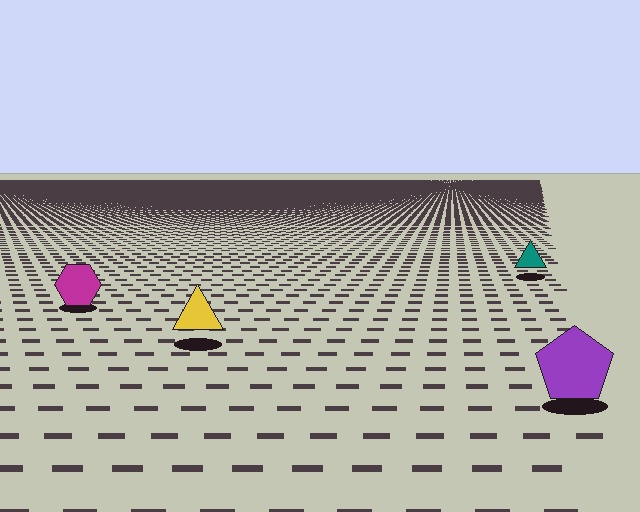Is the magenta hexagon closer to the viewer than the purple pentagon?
No. The purple pentagon is closer — you can tell from the texture gradient: the ground texture is coarser near it.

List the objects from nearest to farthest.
From nearest to farthest: the purple pentagon, the yellow triangle, the magenta hexagon, the teal triangle.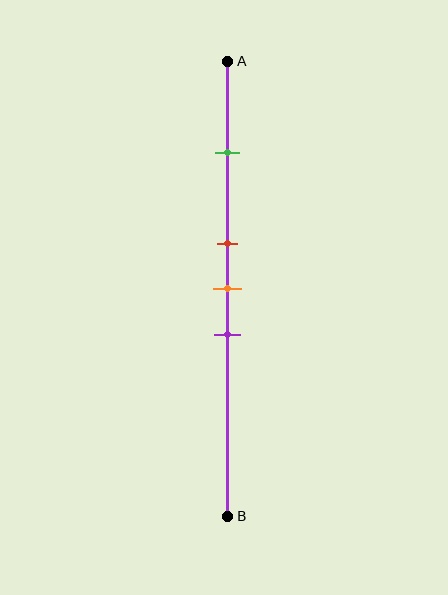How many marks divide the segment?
There are 4 marks dividing the segment.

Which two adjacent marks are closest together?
The red and orange marks are the closest adjacent pair.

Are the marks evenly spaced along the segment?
No, the marks are not evenly spaced.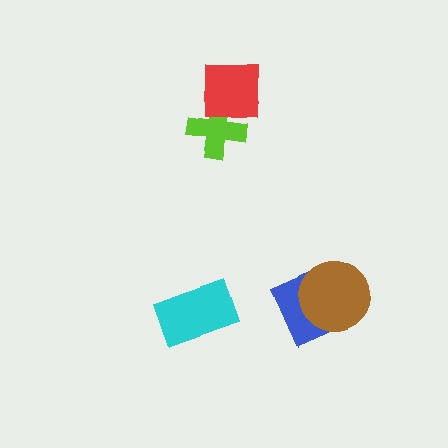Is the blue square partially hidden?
Yes, it is partially covered by another shape.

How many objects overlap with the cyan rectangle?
0 objects overlap with the cyan rectangle.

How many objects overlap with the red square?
1 object overlaps with the red square.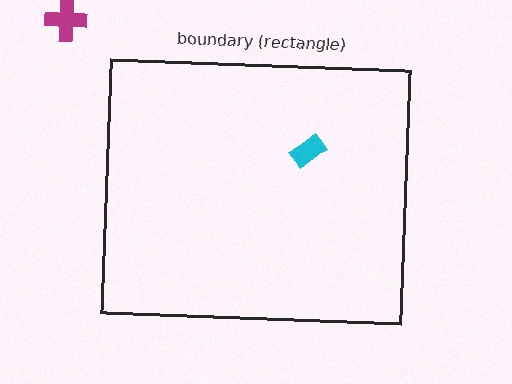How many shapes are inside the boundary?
1 inside, 1 outside.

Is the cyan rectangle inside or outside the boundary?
Inside.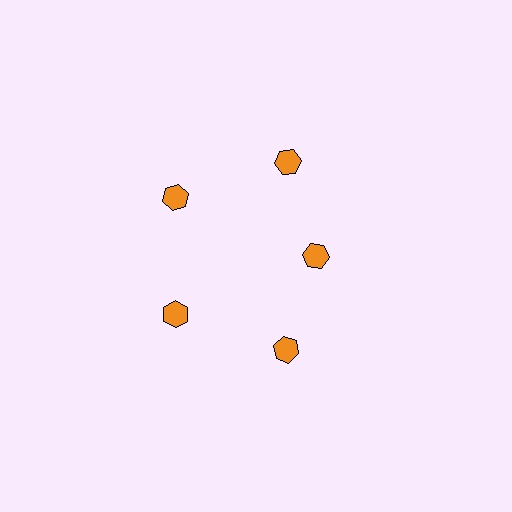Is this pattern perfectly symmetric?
No. The 5 orange hexagons are arranged in a ring, but one element near the 3 o'clock position is pulled inward toward the center, breaking the 5-fold rotational symmetry.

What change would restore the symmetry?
The symmetry would be restored by moving it outward, back onto the ring so that all 5 hexagons sit at equal angles and equal distance from the center.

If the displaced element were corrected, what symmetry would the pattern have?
It would have 5-fold rotational symmetry — the pattern would map onto itself every 72 degrees.